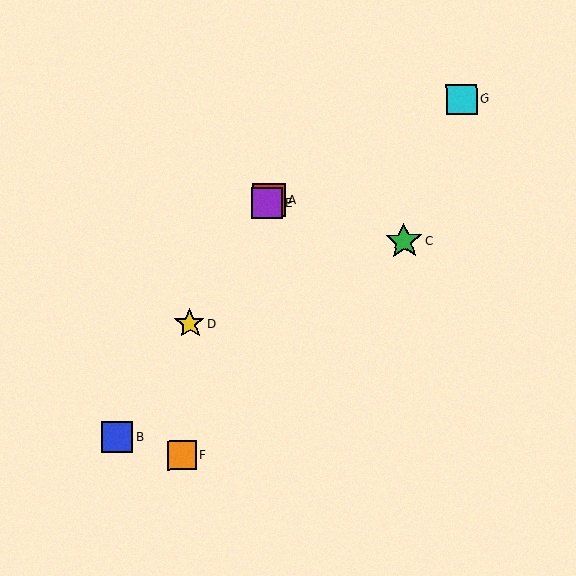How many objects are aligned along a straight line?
4 objects (A, B, D, E) are aligned along a straight line.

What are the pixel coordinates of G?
Object G is at (462, 99).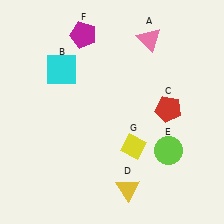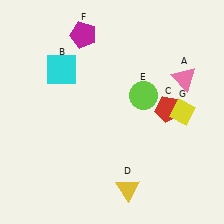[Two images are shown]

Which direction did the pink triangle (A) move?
The pink triangle (A) moved down.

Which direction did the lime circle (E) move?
The lime circle (E) moved up.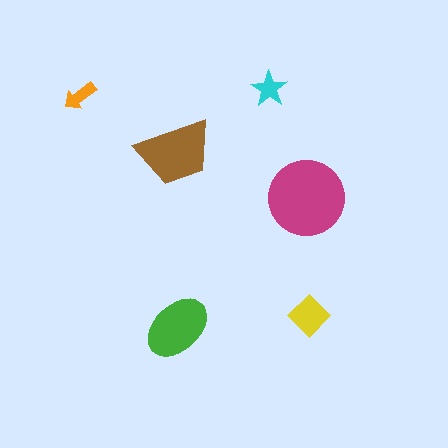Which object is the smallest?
The orange arrow.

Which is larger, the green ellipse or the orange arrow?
The green ellipse.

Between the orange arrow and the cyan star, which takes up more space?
The cyan star.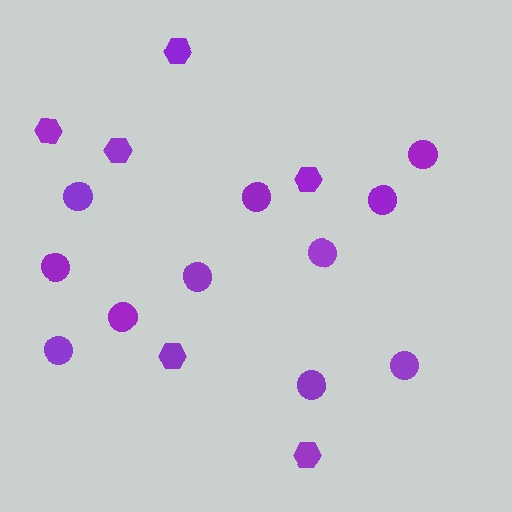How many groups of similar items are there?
There are 2 groups: one group of hexagons (6) and one group of circles (11).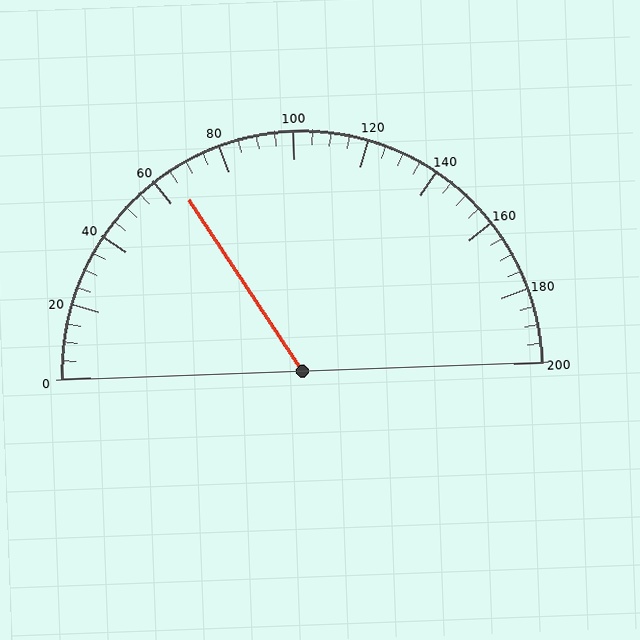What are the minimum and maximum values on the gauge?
The gauge ranges from 0 to 200.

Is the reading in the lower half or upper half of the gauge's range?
The reading is in the lower half of the range (0 to 200).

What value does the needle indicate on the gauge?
The needle indicates approximately 65.